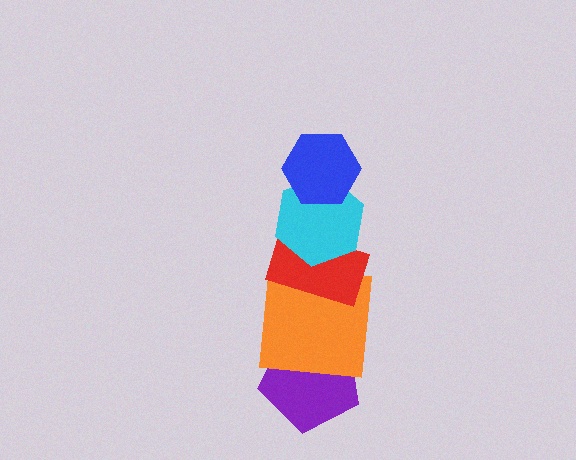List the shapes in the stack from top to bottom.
From top to bottom: the blue hexagon, the cyan hexagon, the red rectangle, the orange square, the purple pentagon.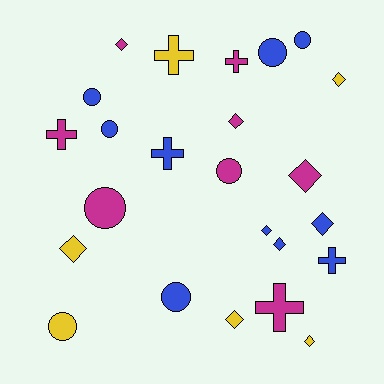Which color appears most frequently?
Blue, with 10 objects.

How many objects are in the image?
There are 24 objects.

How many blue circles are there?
There are 5 blue circles.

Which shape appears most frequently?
Diamond, with 10 objects.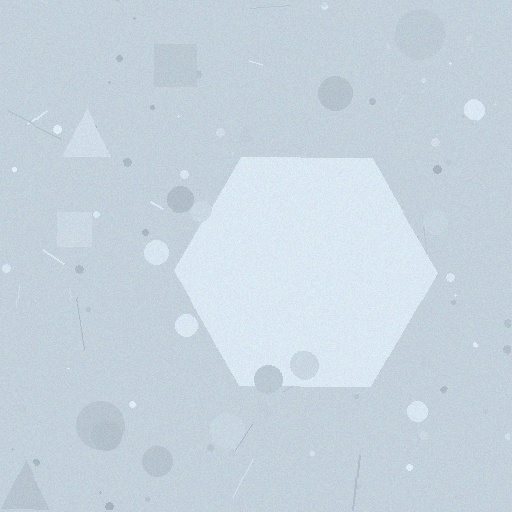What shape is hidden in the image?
A hexagon is hidden in the image.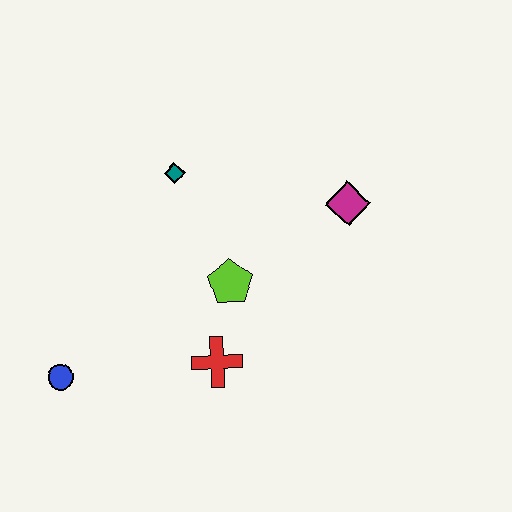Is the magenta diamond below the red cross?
No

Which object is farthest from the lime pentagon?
The blue circle is farthest from the lime pentagon.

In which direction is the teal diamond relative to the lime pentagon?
The teal diamond is above the lime pentagon.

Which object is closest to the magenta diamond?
The lime pentagon is closest to the magenta diamond.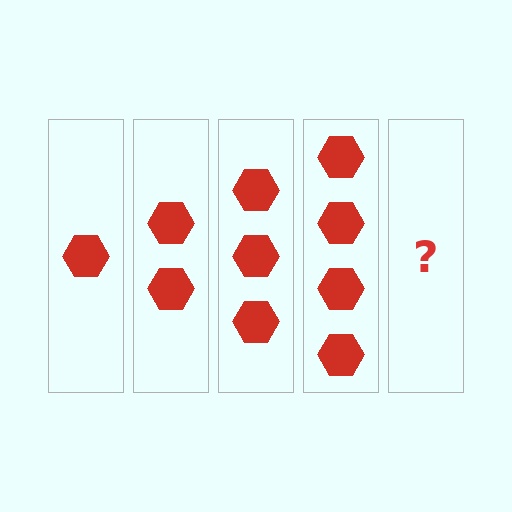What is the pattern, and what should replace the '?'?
The pattern is that each step adds one more hexagon. The '?' should be 5 hexagons.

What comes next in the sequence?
The next element should be 5 hexagons.